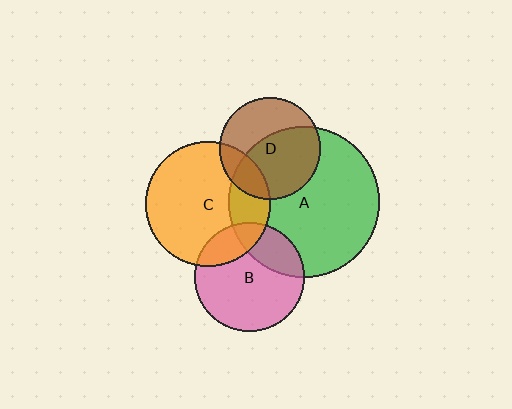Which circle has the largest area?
Circle A (green).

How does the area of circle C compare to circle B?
Approximately 1.3 times.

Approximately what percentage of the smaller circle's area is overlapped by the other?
Approximately 25%.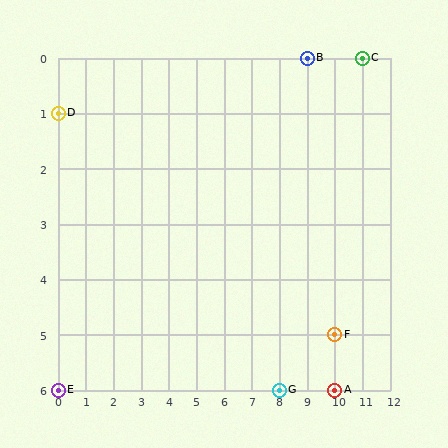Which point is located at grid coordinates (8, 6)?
Point G is at (8, 6).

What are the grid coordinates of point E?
Point E is at grid coordinates (0, 6).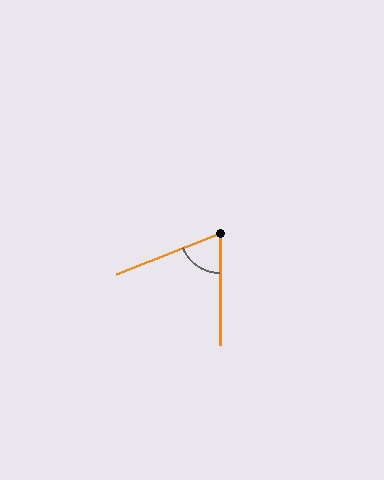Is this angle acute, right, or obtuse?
It is acute.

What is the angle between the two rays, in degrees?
Approximately 68 degrees.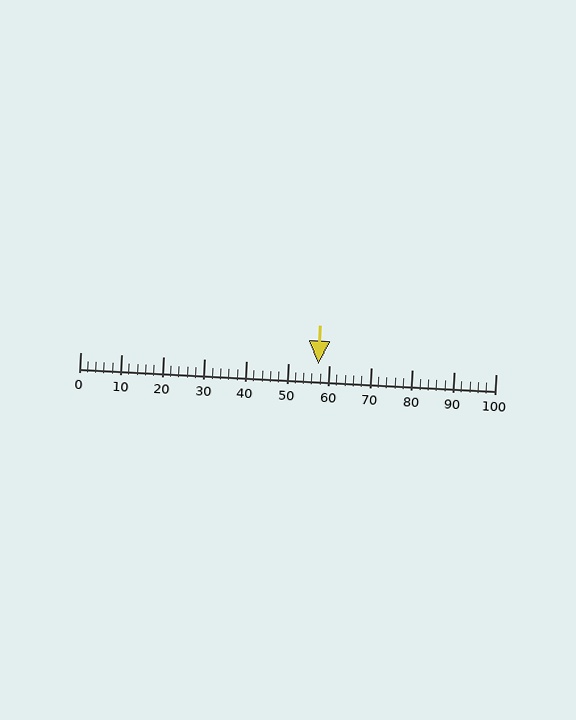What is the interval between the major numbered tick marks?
The major tick marks are spaced 10 units apart.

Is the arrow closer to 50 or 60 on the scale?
The arrow is closer to 60.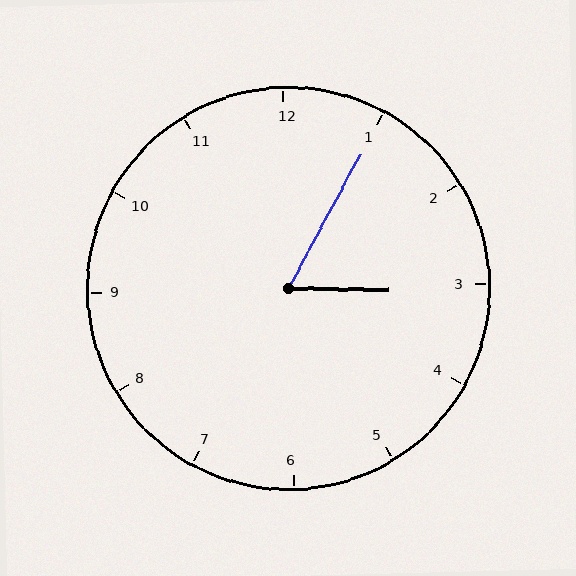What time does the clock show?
3:05.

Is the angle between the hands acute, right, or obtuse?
It is acute.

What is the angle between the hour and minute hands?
Approximately 62 degrees.